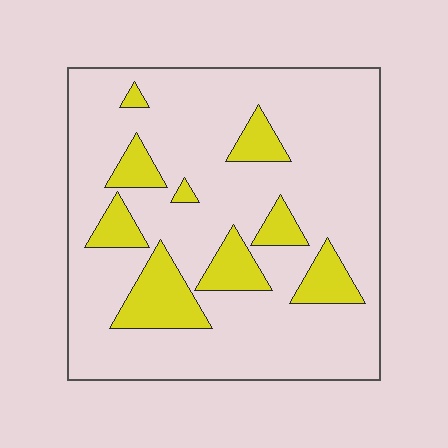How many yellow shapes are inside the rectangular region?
9.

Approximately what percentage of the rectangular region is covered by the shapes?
Approximately 20%.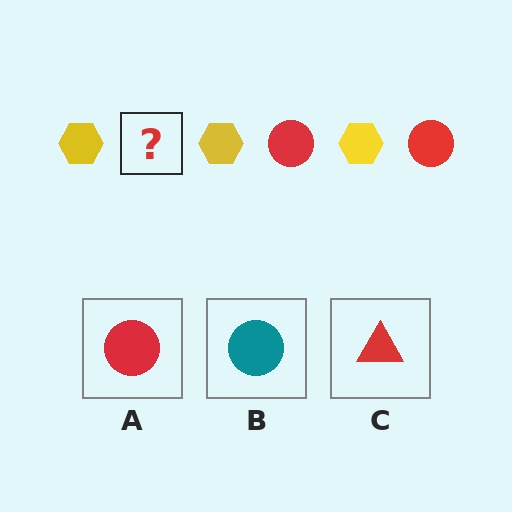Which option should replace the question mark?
Option A.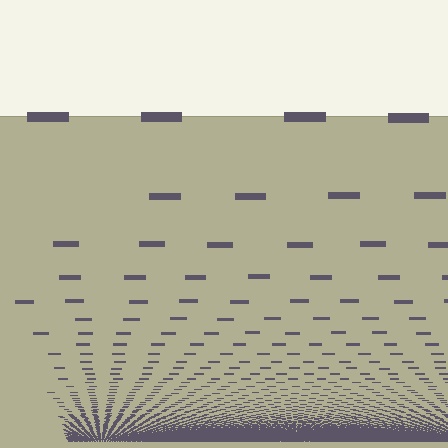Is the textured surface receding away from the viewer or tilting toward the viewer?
The surface appears to tilt toward the viewer. Texture elements get larger and sparser toward the top.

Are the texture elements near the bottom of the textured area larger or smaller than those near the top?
Smaller. The gradient is inverted — elements near the bottom are smaller and denser.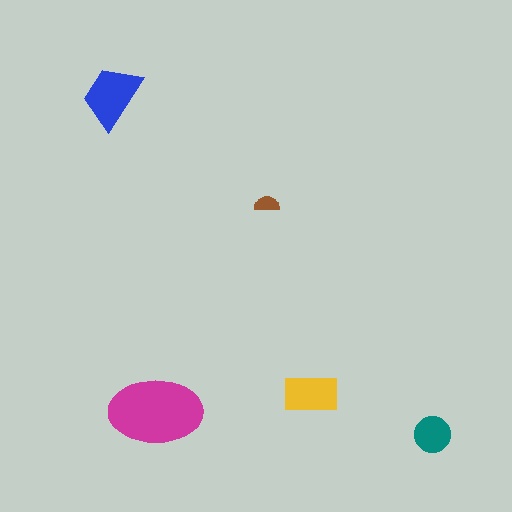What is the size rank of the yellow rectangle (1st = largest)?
3rd.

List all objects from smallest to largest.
The brown semicircle, the teal circle, the yellow rectangle, the blue trapezoid, the magenta ellipse.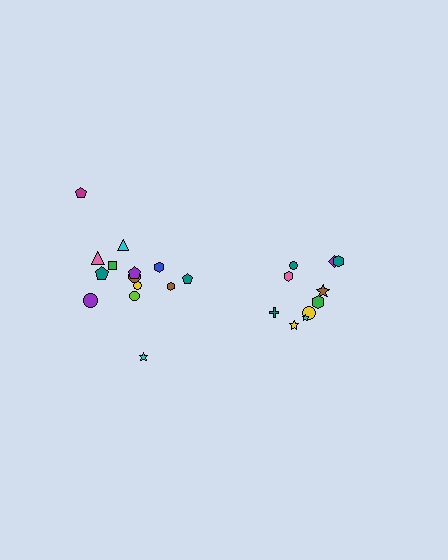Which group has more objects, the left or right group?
The left group.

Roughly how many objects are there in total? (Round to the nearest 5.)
Roughly 25 objects in total.